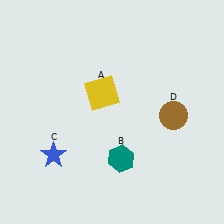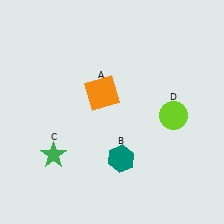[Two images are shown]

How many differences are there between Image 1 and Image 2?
There are 3 differences between the two images.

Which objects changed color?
A changed from yellow to orange. C changed from blue to green. D changed from brown to lime.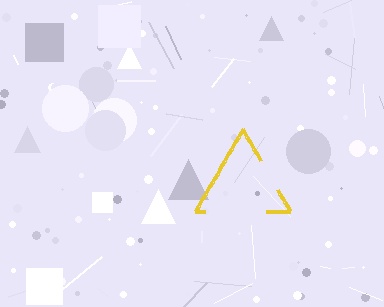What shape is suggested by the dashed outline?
The dashed outline suggests a triangle.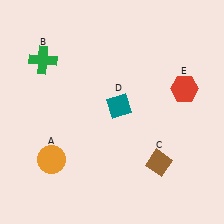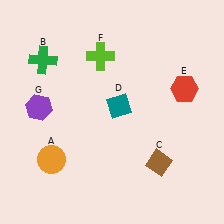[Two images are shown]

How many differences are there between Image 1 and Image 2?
There are 2 differences between the two images.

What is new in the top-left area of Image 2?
A lime cross (F) was added in the top-left area of Image 2.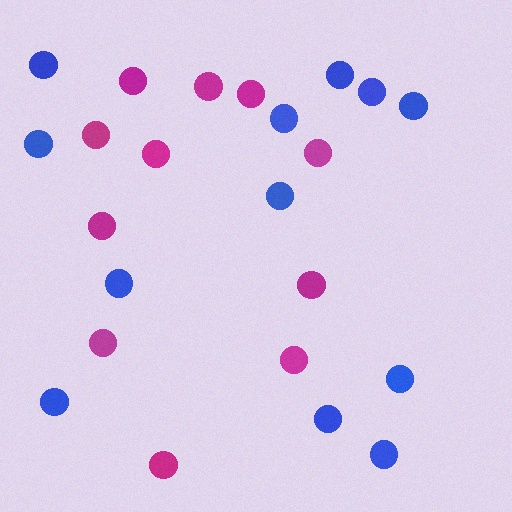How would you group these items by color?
There are 2 groups: one group of blue circles (12) and one group of magenta circles (11).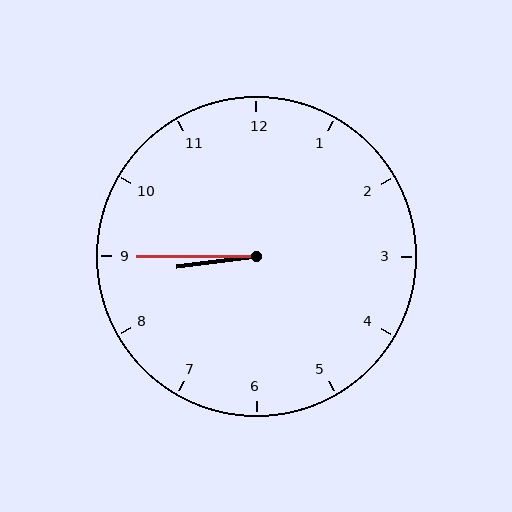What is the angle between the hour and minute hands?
Approximately 8 degrees.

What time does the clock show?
8:45.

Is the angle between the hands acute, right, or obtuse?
It is acute.